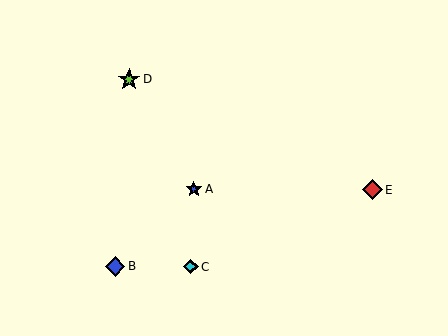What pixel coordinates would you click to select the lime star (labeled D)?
Click at (129, 79) to select the lime star D.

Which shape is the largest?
The lime star (labeled D) is the largest.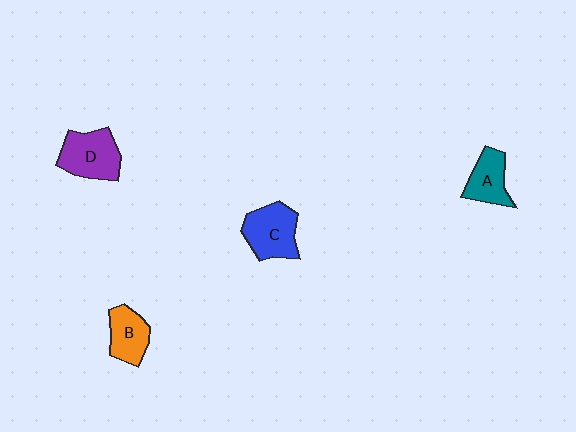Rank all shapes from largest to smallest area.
From largest to smallest: D (purple), C (blue), B (orange), A (teal).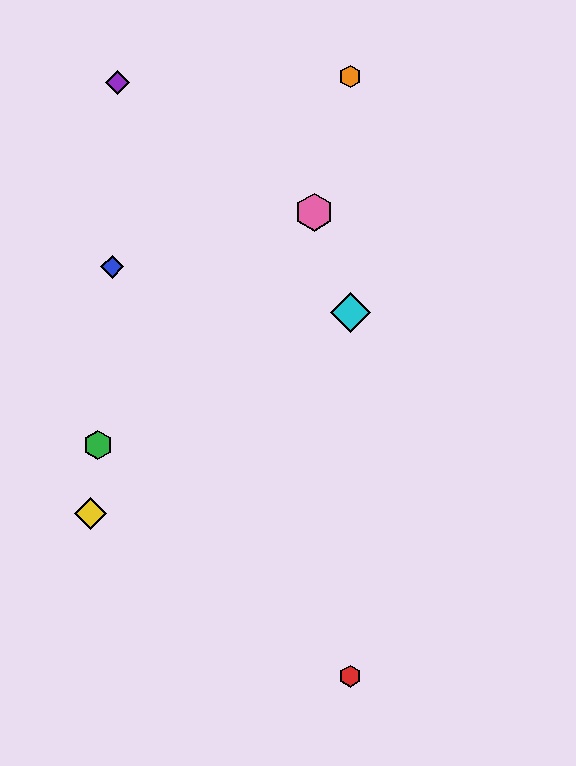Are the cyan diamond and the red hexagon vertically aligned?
Yes, both are at x≈350.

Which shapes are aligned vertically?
The red hexagon, the orange hexagon, the cyan diamond are aligned vertically.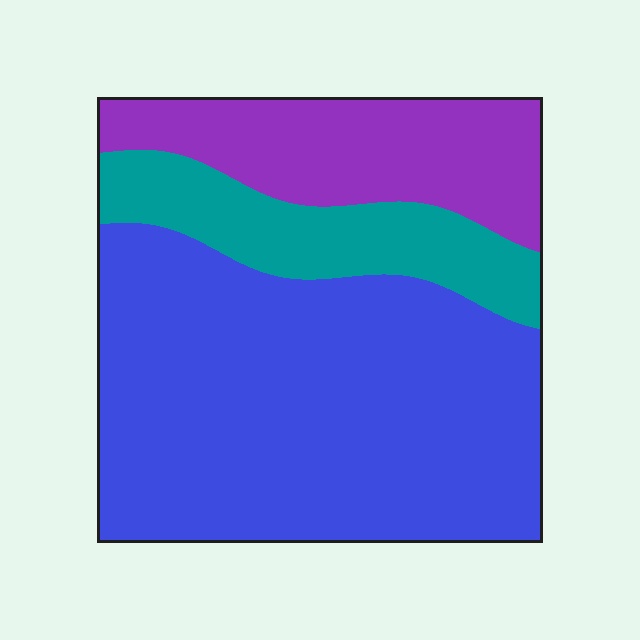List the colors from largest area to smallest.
From largest to smallest: blue, purple, teal.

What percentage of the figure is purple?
Purple covers roughly 20% of the figure.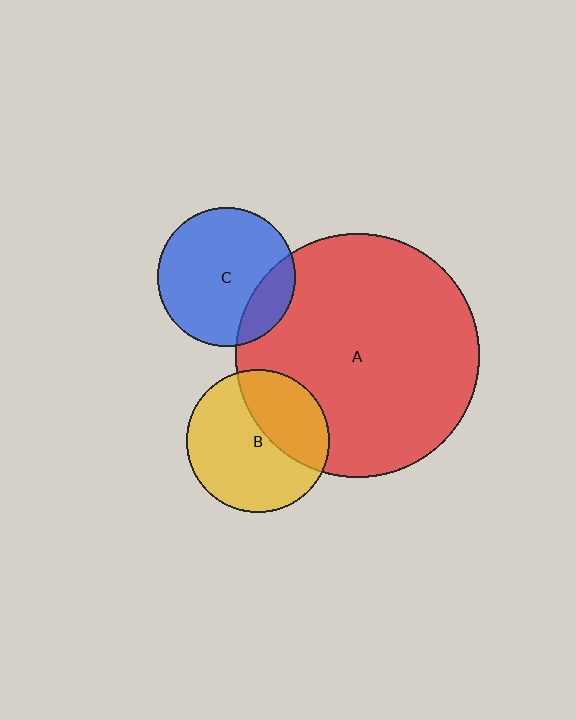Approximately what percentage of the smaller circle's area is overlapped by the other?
Approximately 35%.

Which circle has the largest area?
Circle A (red).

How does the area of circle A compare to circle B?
Approximately 2.9 times.